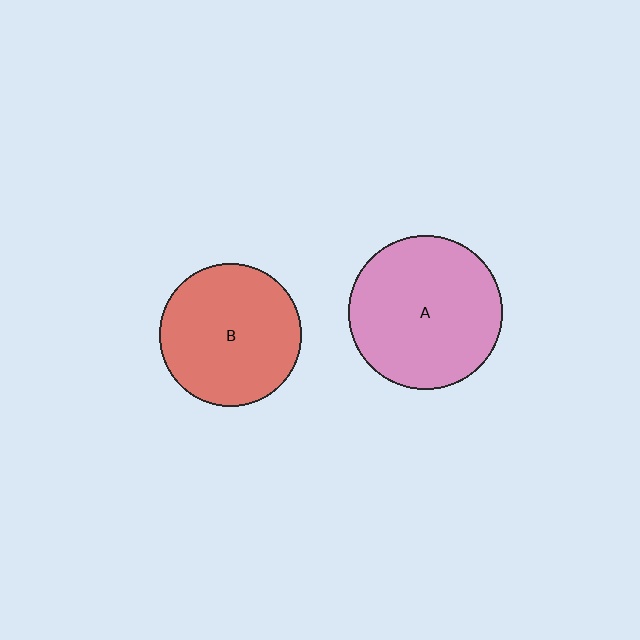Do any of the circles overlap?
No, none of the circles overlap.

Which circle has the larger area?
Circle A (pink).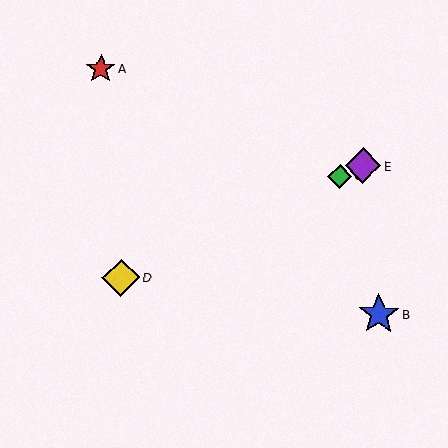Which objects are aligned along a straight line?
Objects C, D, E are aligned along a straight line.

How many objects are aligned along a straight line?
3 objects (C, D, E) are aligned along a straight line.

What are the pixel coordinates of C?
Object C is at (340, 177).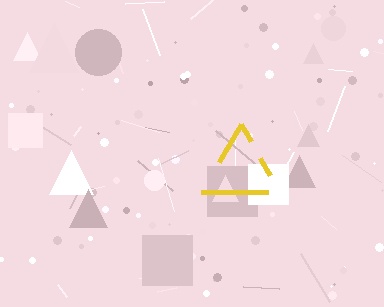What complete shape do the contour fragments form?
The contour fragments form a triangle.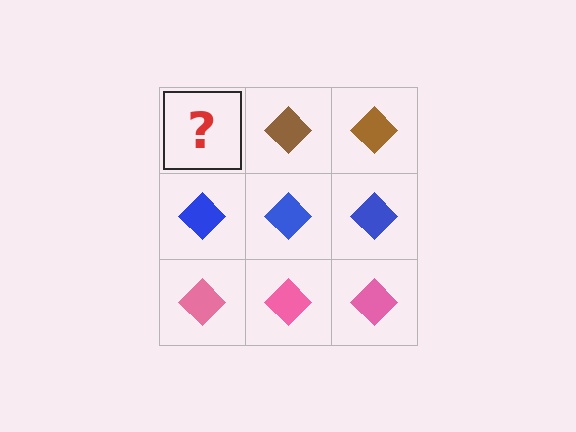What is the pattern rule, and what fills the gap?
The rule is that each row has a consistent color. The gap should be filled with a brown diamond.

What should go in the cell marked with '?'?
The missing cell should contain a brown diamond.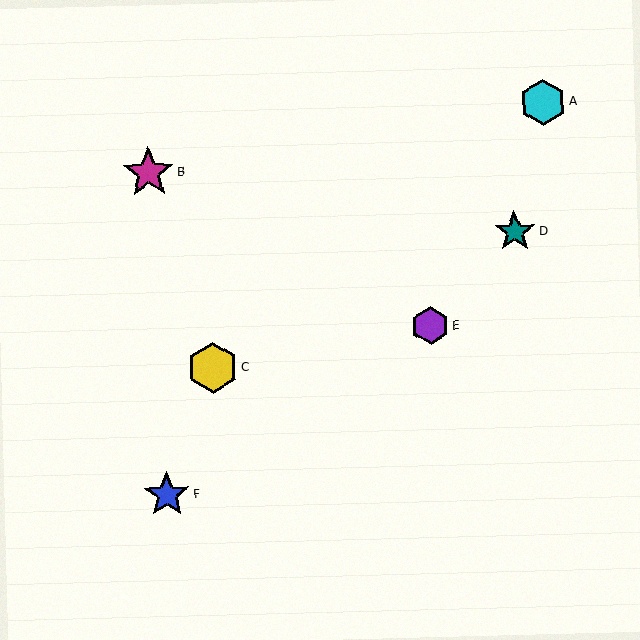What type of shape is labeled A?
Shape A is a cyan hexagon.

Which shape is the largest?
The yellow hexagon (labeled C) is the largest.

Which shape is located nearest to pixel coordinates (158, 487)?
The blue star (labeled F) at (167, 495) is nearest to that location.